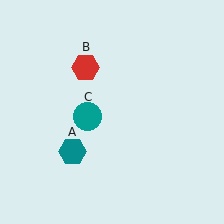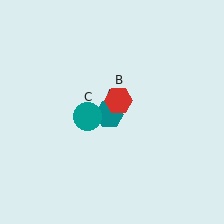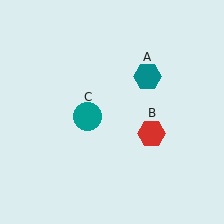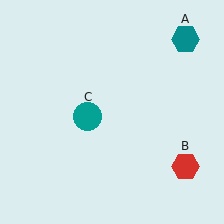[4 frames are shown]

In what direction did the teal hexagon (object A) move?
The teal hexagon (object A) moved up and to the right.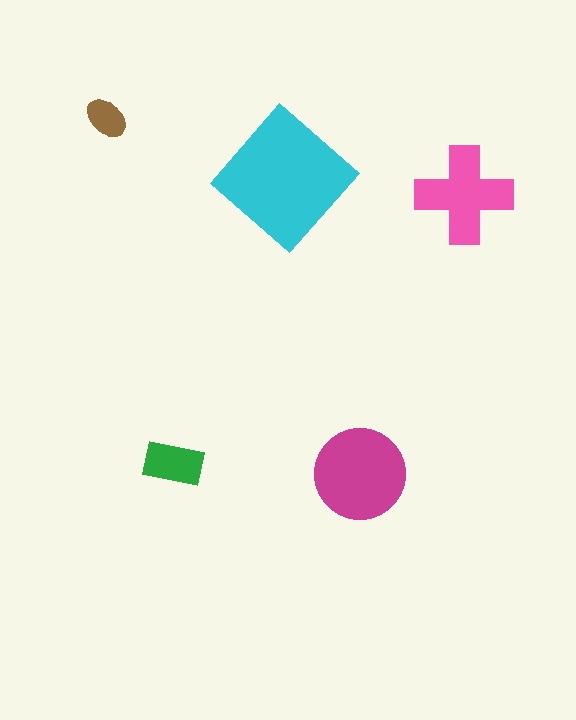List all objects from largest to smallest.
The cyan diamond, the magenta circle, the pink cross, the green rectangle, the brown ellipse.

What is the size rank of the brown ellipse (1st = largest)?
5th.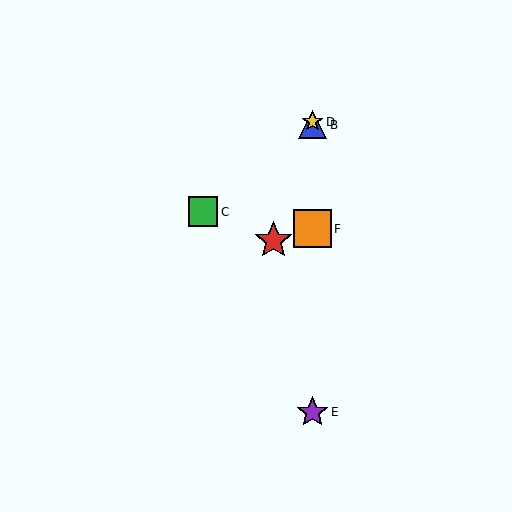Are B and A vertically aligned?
No, B is at x≈313 and A is at x≈274.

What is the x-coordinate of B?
Object B is at x≈313.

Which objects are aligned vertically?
Objects B, D, E, F are aligned vertically.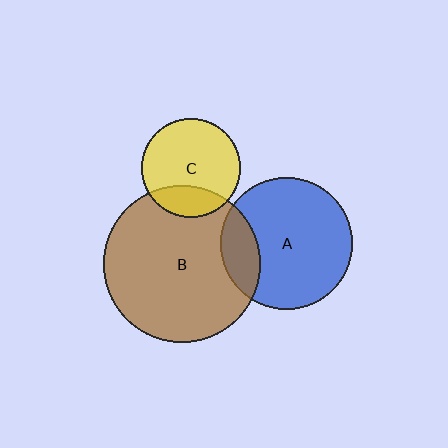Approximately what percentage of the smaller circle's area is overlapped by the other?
Approximately 20%.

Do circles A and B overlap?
Yes.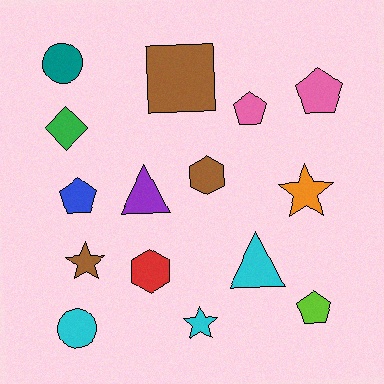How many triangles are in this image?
There are 2 triangles.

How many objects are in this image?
There are 15 objects.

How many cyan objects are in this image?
There are 3 cyan objects.